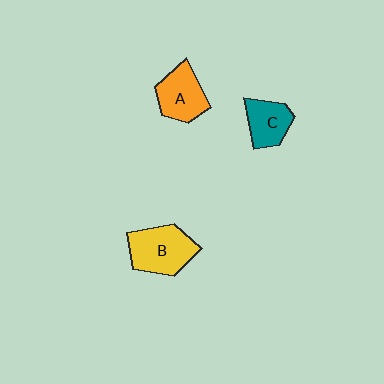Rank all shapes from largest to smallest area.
From largest to smallest: B (yellow), A (orange), C (teal).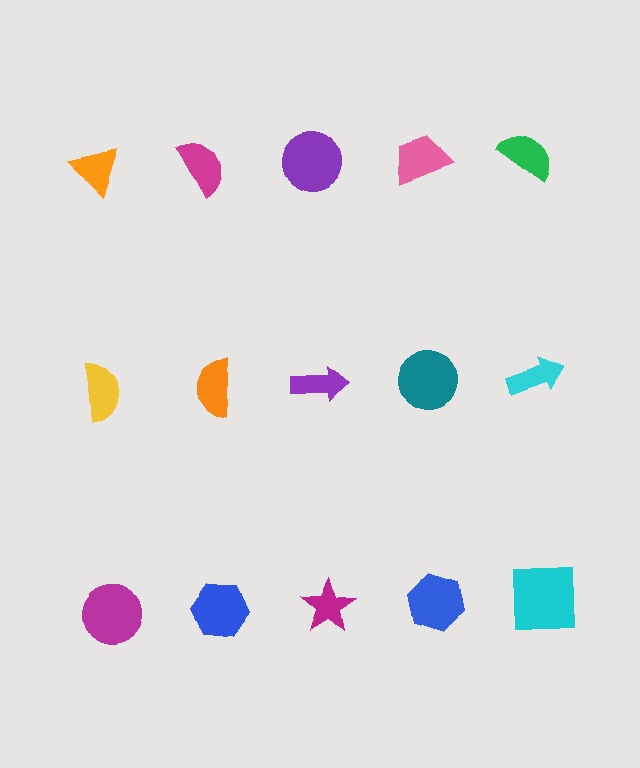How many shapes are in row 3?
5 shapes.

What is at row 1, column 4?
A pink trapezoid.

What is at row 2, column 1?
A yellow semicircle.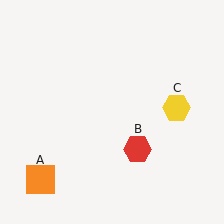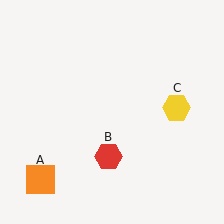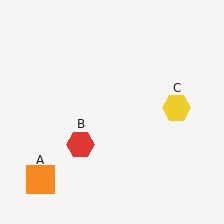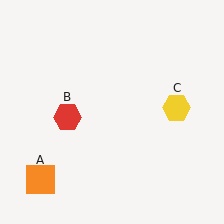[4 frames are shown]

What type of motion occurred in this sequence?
The red hexagon (object B) rotated clockwise around the center of the scene.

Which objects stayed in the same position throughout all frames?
Orange square (object A) and yellow hexagon (object C) remained stationary.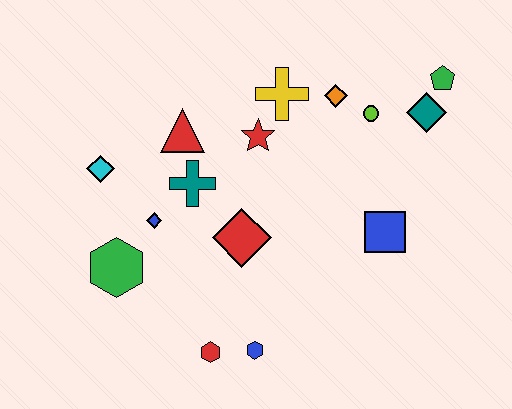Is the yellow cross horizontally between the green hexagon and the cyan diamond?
No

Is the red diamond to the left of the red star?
Yes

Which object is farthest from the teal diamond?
The green hexagon is farthest from the teal diamond.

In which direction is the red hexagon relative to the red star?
The red hexagon is below the red star.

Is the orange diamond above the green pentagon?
No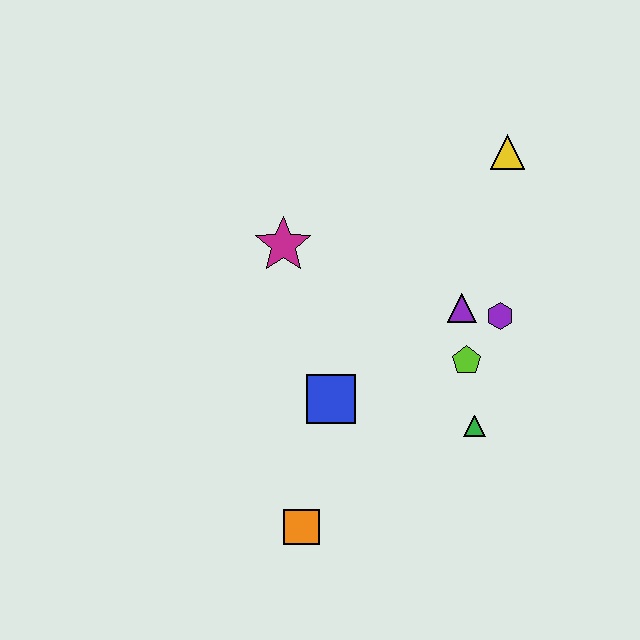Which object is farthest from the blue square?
The yellow triangle is farthest from the blue square.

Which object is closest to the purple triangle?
The purple hexagon is closest to the purple triangle.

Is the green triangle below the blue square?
Yes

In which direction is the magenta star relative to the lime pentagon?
The magenta star is to the left of the lime pentagon.